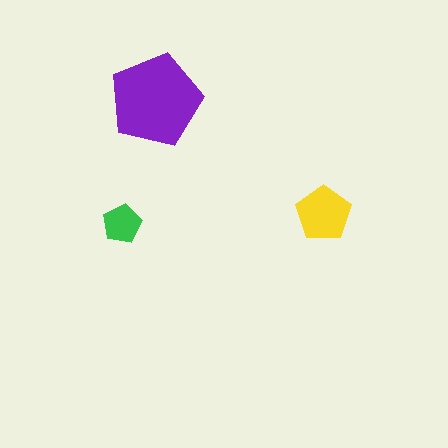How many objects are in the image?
There are 3 objects in the image.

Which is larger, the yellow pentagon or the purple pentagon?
The purple one.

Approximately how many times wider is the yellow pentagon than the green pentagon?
About 1.5 times wider.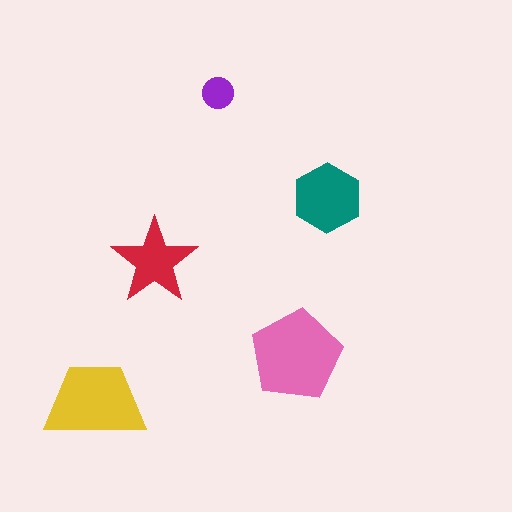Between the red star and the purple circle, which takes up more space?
The red star.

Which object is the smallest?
The purple circle.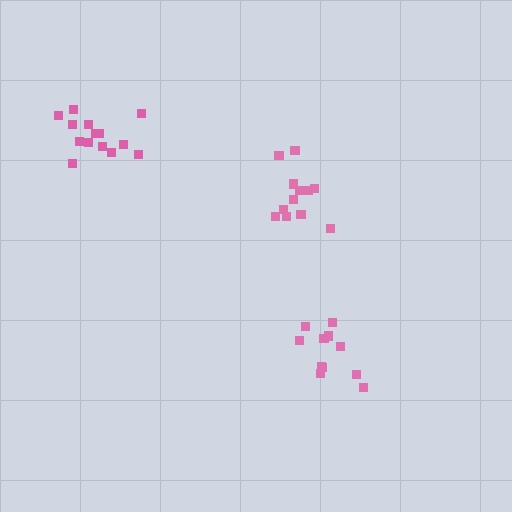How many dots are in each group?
Group 1: 12 dots, Group 2: 14 dots, Group 3: 11 dots (37 total).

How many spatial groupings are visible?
There are 3 spatial groupings.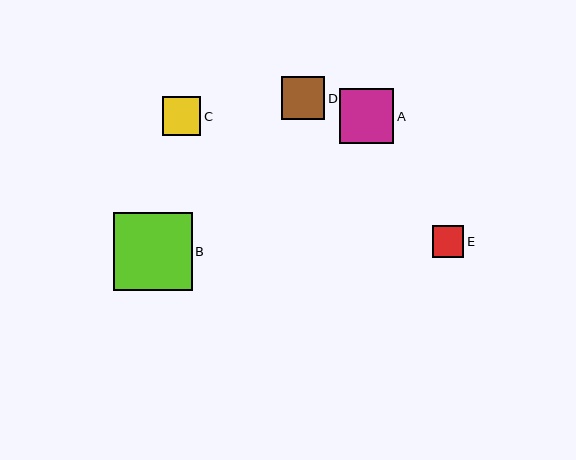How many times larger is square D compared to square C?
Square D is approximately 1.1 times the size of square C.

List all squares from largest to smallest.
From largest to smallest: B, A, D, C, E.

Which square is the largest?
Square B is the largest with a size of approximately 78 pixels.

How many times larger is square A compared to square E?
Square A is approximately 1.7 times the size of square E.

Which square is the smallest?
Square E is the smallest with a size of approximately 32 pixels.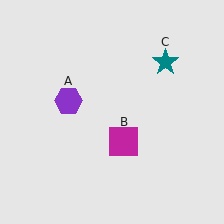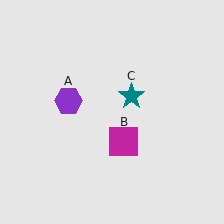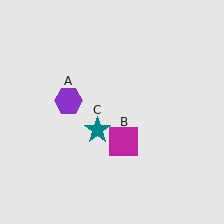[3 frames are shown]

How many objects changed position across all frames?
1 object changed position: teal star (object C).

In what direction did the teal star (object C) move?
The teal star (object C) moved down and to the left.